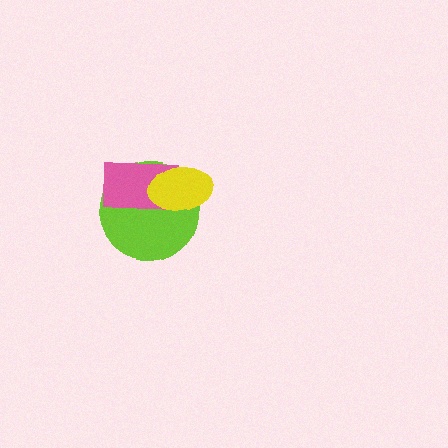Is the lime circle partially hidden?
Yes, it is partially covered by another shape.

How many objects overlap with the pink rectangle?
2 objects overlap with the pink rectangle.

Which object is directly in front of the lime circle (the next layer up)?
The pink rectangle is directly in front of the lime circle.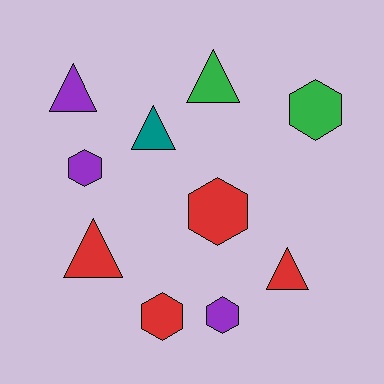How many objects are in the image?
There are 10 objects.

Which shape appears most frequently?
Triangle, with 5 objects.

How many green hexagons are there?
There is 1 green hexagon.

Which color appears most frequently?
Red, with 4 objects.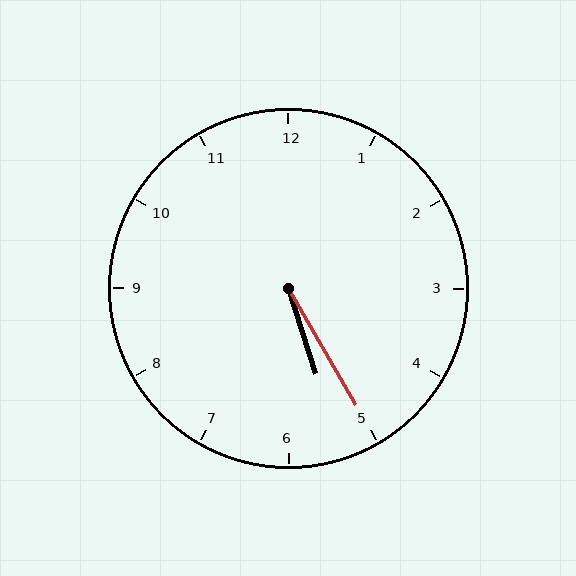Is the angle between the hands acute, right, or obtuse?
It is acute.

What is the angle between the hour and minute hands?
Approximately 12 degrees.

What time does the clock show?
5:25.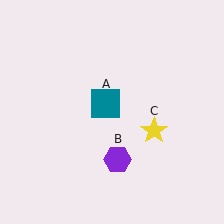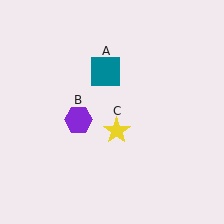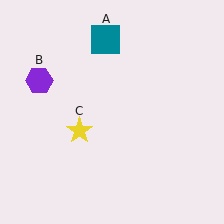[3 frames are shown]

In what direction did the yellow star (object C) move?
The yellow star (object C) moved left.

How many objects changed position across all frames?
3 objects changed position: teal square (object A), purple hexagon (object B), yellow star (object C).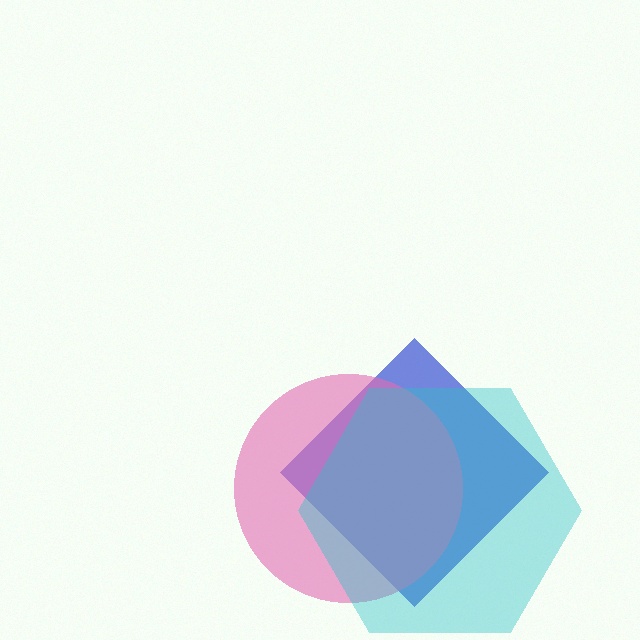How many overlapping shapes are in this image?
There are 3 overlapping shapes in the image.